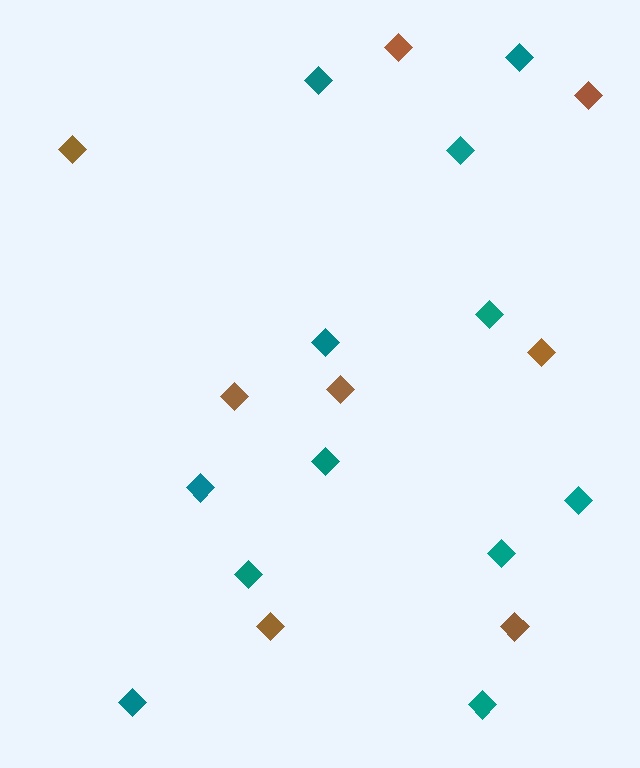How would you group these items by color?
There are 2 groups: one group of teal diamonds (12) and one group of brown diamonds (8).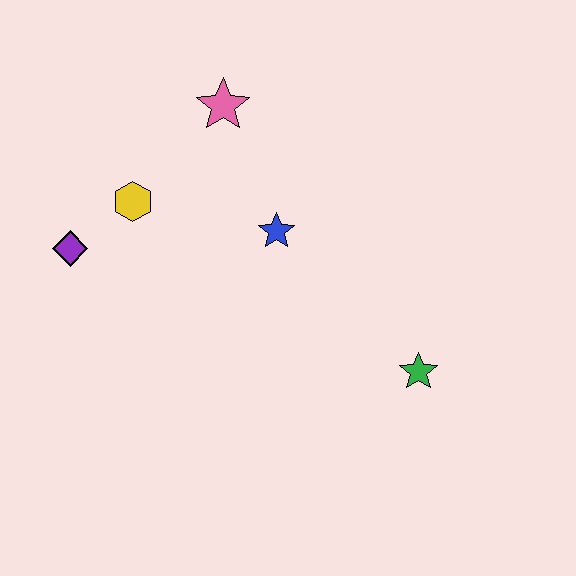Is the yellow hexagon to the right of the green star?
No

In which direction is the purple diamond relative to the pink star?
The purple diamond is to the left of the pink star.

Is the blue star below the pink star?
Yes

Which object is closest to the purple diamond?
The yellow hexagon is closest to the purple diamond.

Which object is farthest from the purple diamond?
The green star is farthest from the purple diamond.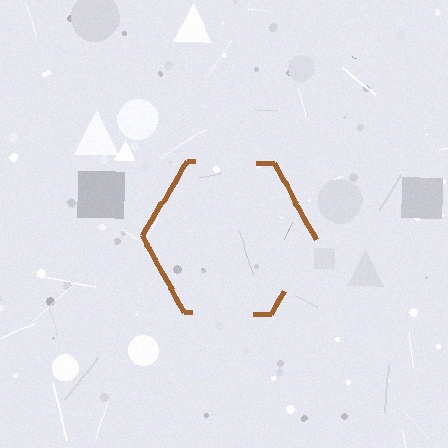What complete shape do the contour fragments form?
The contour fragments form a hexagon.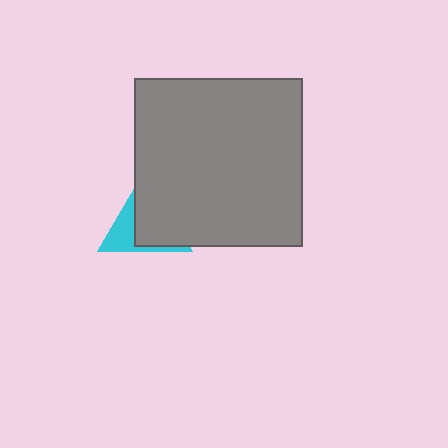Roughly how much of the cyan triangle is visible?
A small part of it is visible (roughly 34%).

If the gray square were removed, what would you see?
You would see the complete cyan triangle.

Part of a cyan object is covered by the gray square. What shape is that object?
It is a triangle.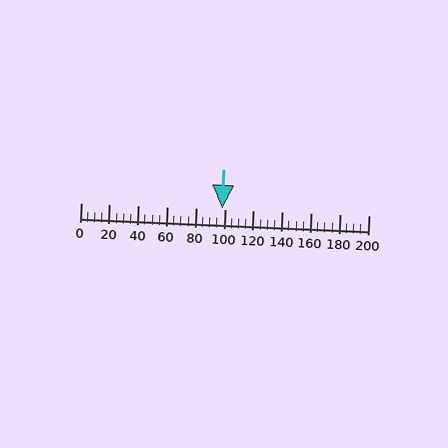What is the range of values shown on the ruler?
The ruler shows values from 0 to 200.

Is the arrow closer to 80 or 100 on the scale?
The arrow is closer to 100.